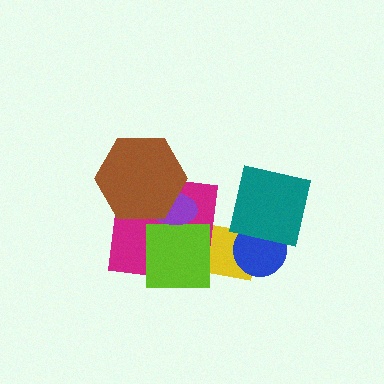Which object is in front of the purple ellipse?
The brown hexagon is in front of the purple ellipse.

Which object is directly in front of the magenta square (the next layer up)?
The lime square is directly in front of the magenta square.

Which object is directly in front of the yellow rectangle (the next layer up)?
The magenta square is directly in front of the yellow rectangle.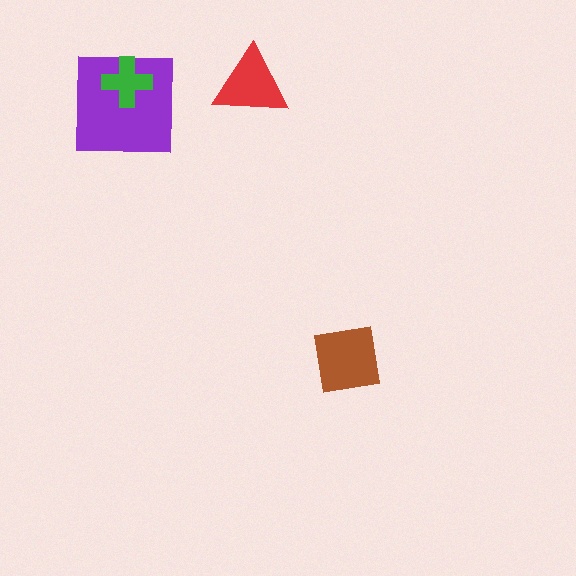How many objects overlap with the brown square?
0 objects overlap with the brown square.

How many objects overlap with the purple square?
1 object overlaps with the purple square.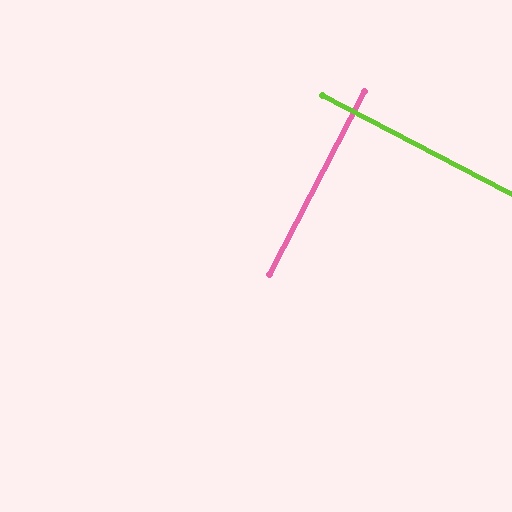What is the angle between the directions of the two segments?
Approximately 90 degrees.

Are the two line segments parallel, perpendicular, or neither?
Perpendicular — they meet at approximately 90°.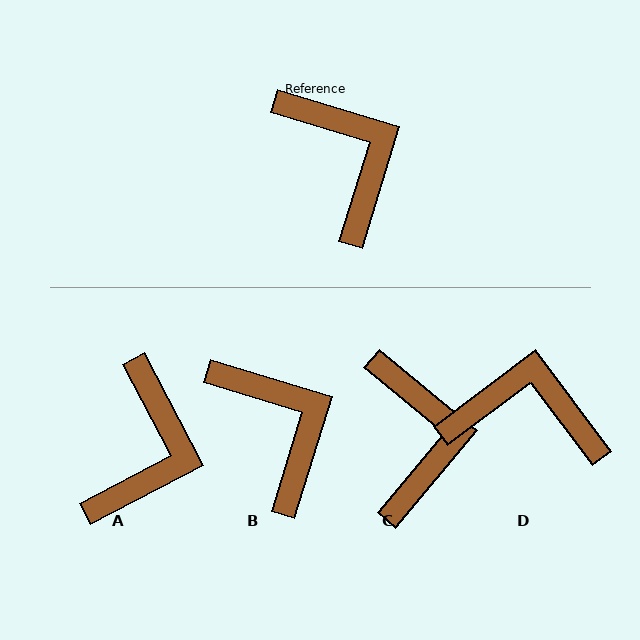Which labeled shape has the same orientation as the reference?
B.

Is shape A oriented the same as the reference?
No, it is off by about 45 degrees.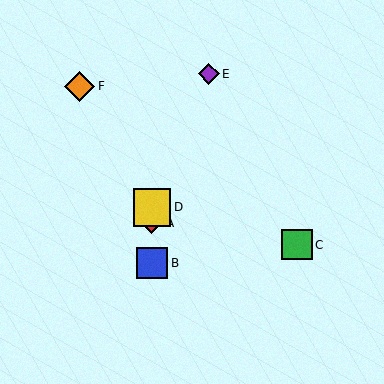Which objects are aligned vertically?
Objects A, B, D are aligned vertically.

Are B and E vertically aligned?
No, B is at x≈152 and E is at x≈209.